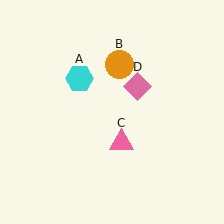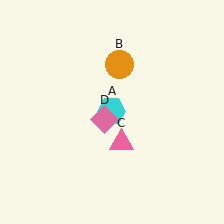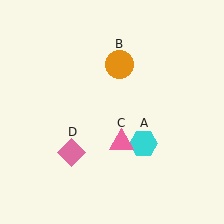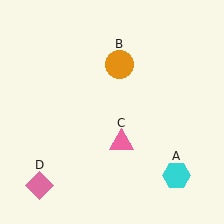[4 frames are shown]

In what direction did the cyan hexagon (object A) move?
The cyan hexagon (object A) moved down and to the right.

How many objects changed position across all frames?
2 objects changed position: cyan hexagon (object A), pink diamond (object D).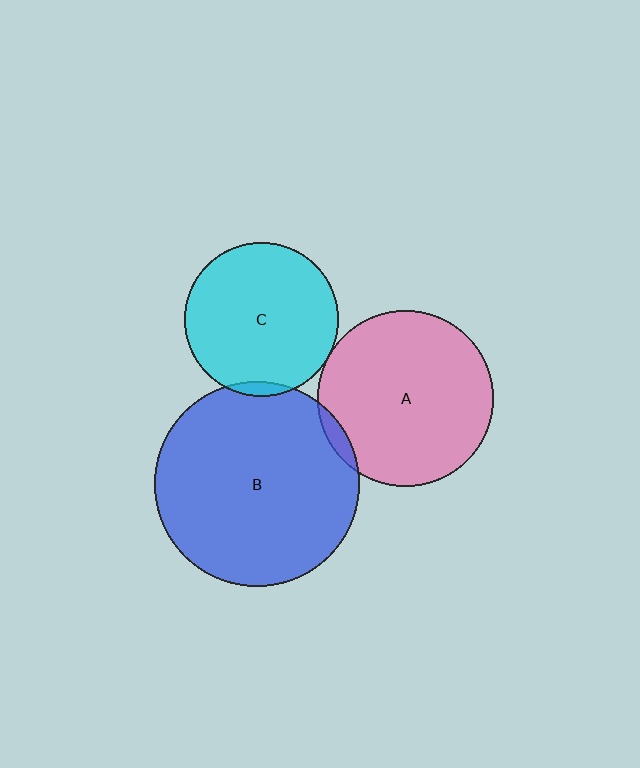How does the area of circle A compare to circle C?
Approximately 1.3 times.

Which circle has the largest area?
Circle B (blue).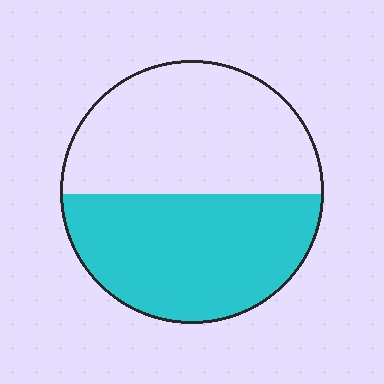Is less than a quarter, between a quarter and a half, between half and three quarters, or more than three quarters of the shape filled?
Between a quarter and a half.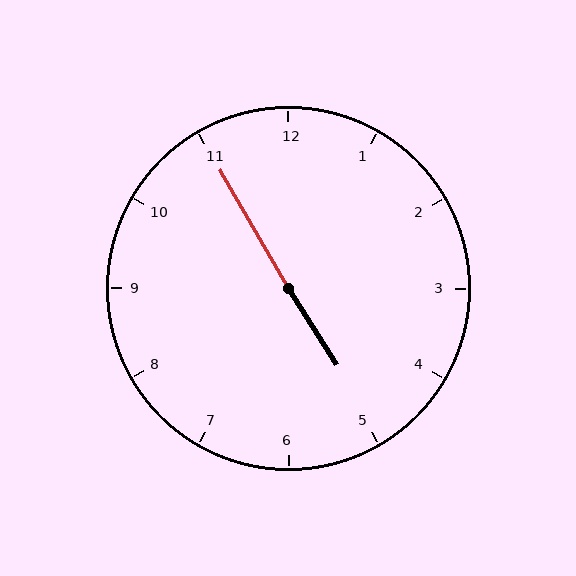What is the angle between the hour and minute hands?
Approximately 178 degrees.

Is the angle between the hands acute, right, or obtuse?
It is obtuse.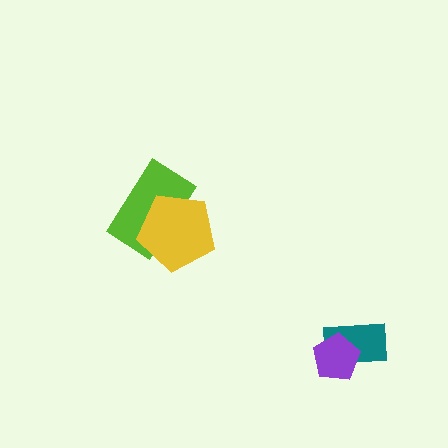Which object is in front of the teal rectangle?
The purple pentagon is in front of the teal rectangle.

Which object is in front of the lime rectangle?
The yellow pentagon is in front of the lime rectangle.